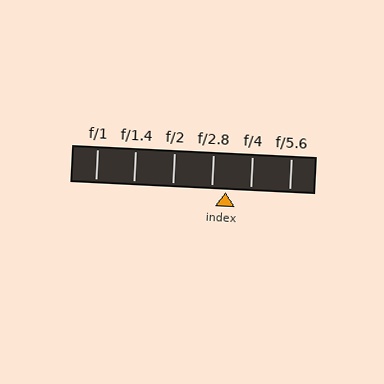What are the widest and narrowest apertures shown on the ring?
The widest aperture shown is f/1 and the narrowest is f/5.6.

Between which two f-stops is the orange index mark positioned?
The index mark is between f/2.8 and f/4.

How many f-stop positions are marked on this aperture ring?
There are 6 f-stop positions marked.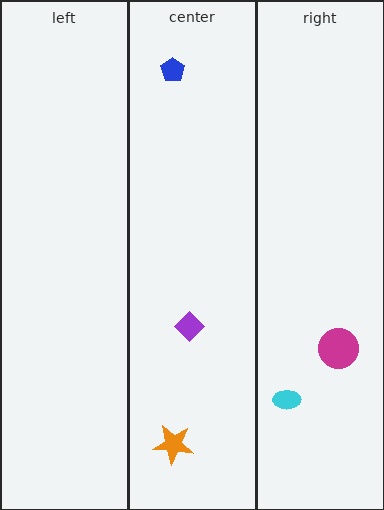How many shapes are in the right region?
2.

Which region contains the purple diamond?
The center region.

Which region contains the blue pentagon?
The center region.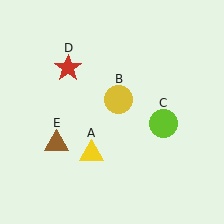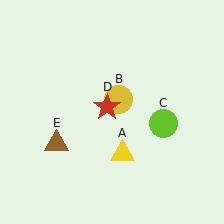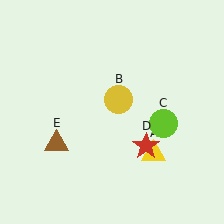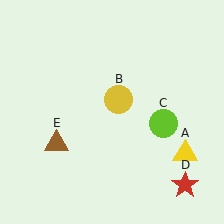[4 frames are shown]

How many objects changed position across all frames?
2 objects changed position: yellow triangle (object A), red star (object D).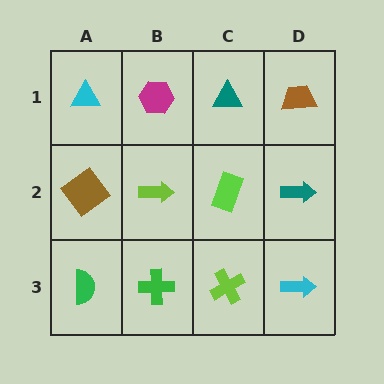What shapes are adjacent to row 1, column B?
A lime arrow (row 2, column B), a cyan triangle (row 1, column A), a teal triangle (row 1, column C).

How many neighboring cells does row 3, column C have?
3.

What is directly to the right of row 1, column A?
A magenta hexagon.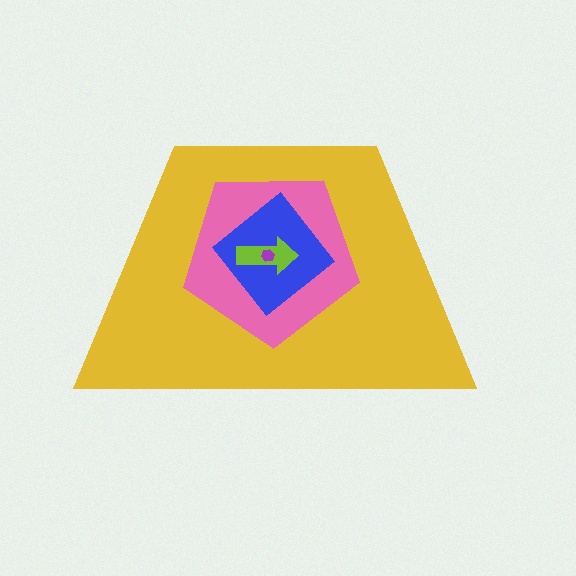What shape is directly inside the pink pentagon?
The blue diamond.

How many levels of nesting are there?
5.